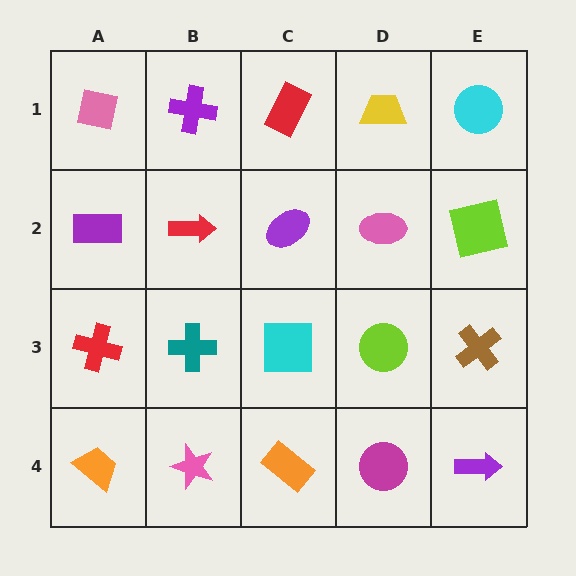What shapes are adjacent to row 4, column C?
A cyan square (row 3, column C), a pink star (row 4, column B), a magenta circle (row 4, column D).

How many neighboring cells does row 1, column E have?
2.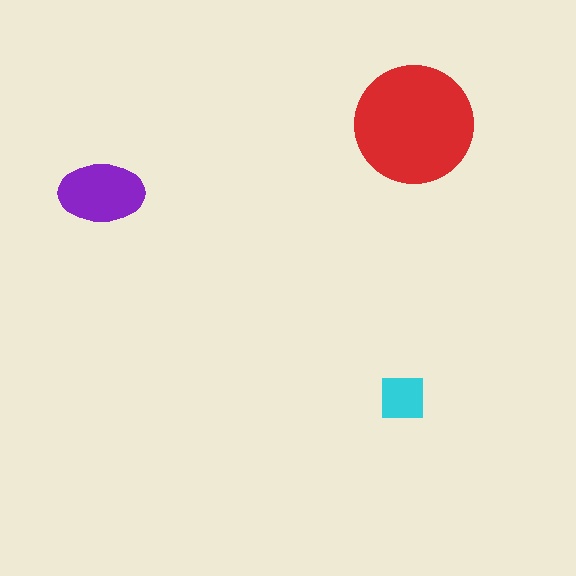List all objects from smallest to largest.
The cyan square, the purple ellipse, the red circle.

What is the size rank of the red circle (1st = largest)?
1st.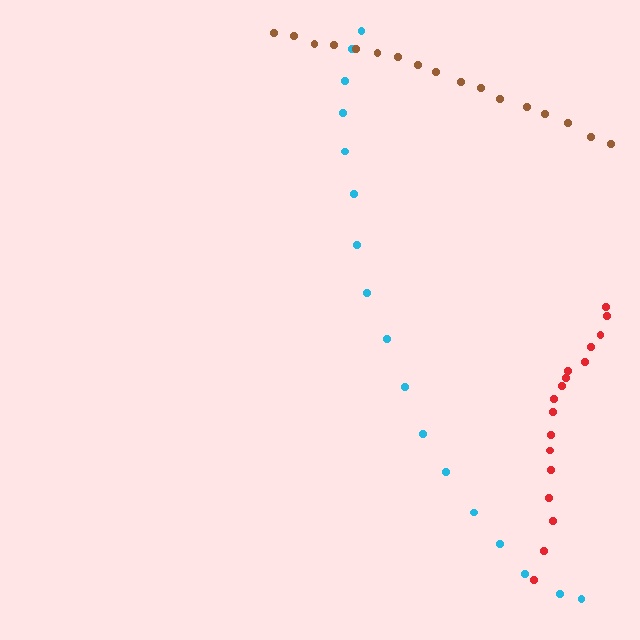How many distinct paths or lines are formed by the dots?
There are 3 distinct paths.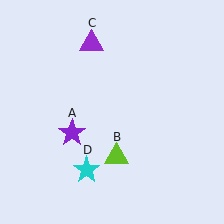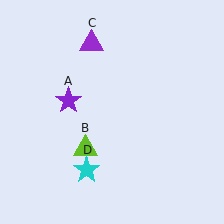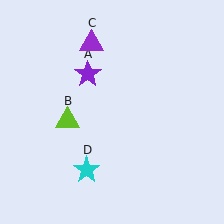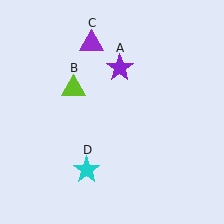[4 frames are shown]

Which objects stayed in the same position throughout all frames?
Purple triangle (object C) and cyan star (object D) remained stationary.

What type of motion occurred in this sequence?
The purple star (object A), lime triangle (object B) rotated clockwise around the center of the scene.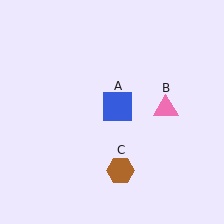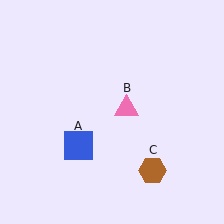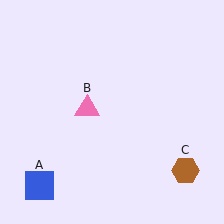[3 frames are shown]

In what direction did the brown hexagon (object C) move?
The brown hexagon (object C) moved right.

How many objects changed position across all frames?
3 objects changed position: blue square (object A), pink triangle (object B), brown hexagon (object C).